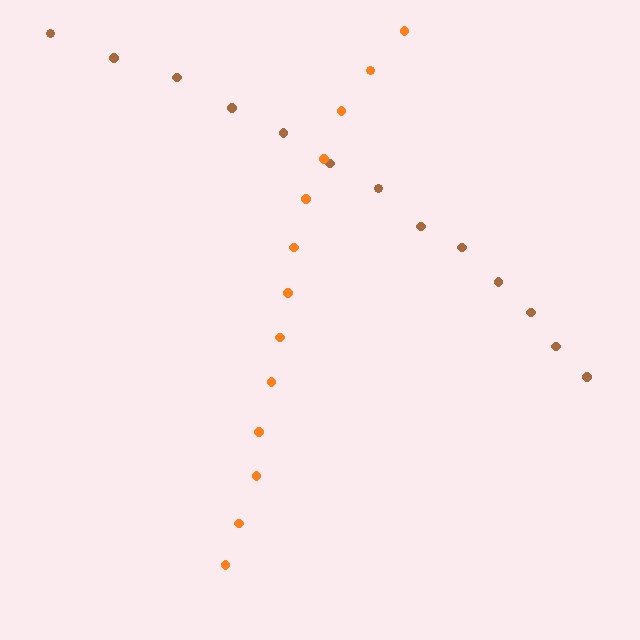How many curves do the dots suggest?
There are 2 distinct paths.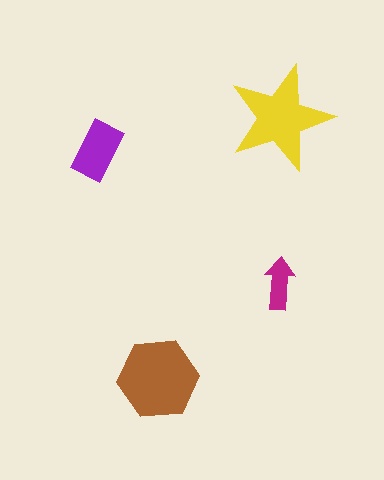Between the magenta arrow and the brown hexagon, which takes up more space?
The brown hexagon.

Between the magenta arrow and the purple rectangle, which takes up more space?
The purple rectangle.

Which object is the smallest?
The magenta arrow.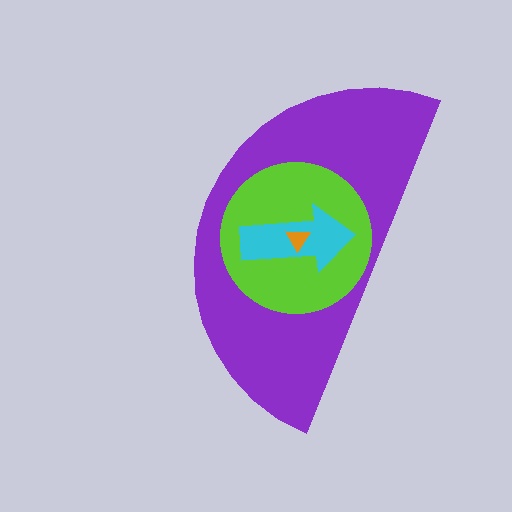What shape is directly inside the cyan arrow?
The orange triangle.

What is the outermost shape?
The purple semicircle.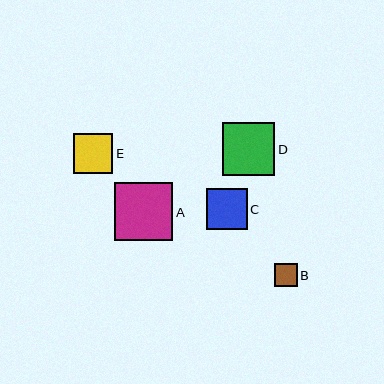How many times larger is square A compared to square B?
Square A is approximately 2.5 times the size of square B.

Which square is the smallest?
Square B is the smallest with a size of approximately 23 pixels.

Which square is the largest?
Square A is the largest with a size of approximately 58 pixels.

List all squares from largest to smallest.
From largest to smallest: A, D, C, E, B.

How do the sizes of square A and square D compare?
Square A and square D are approximately the same size.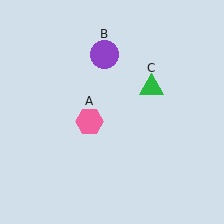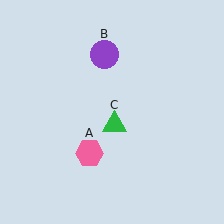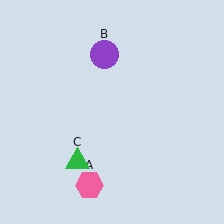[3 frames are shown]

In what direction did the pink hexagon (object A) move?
The pink hexagon (object A) moved down.